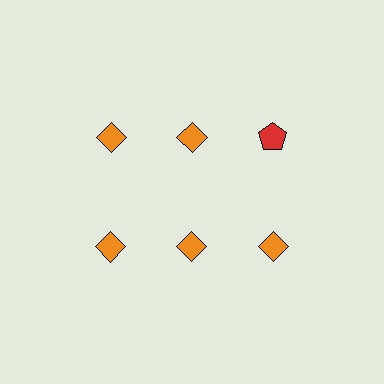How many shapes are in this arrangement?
There are 6 shapes arranged in a grid pattern.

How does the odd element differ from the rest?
It differs in both color (red instead of orange) and shape (pentagon instead of diamond).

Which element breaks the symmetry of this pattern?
The red pentagon in the top row, center column breaks the symmetry. All other shapes are orange diamonds.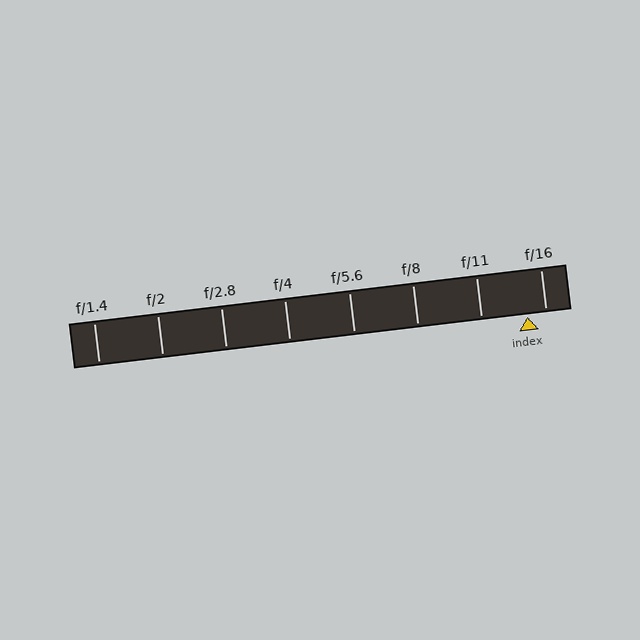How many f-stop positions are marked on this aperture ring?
There are 8 f-stop positions marked.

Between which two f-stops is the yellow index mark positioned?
The index mark is between f/11 and f/16.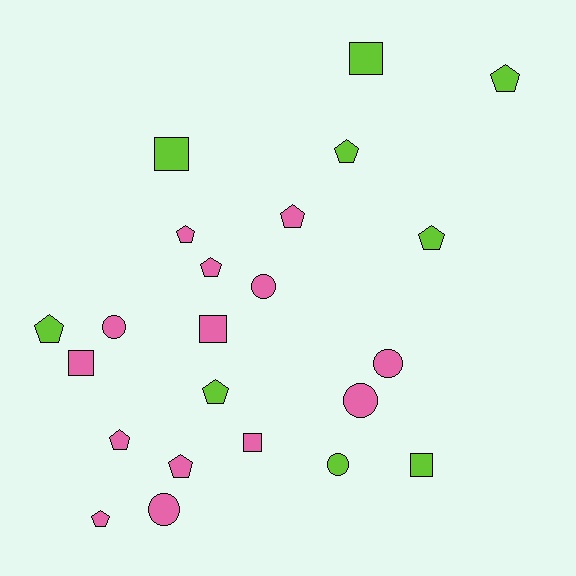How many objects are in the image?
There are 23 objects.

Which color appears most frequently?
Pink, with 14 objects.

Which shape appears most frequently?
Pentagon, with 11 objects.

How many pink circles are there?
There are 5 pink circles.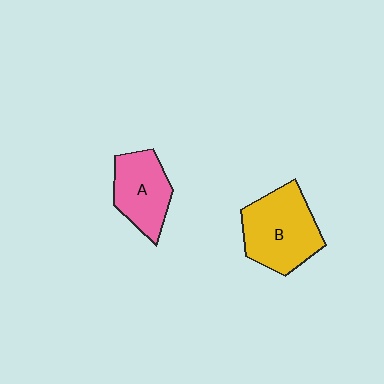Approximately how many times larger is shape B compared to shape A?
Approximately 1.3 times.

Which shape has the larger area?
Shape B (yellow).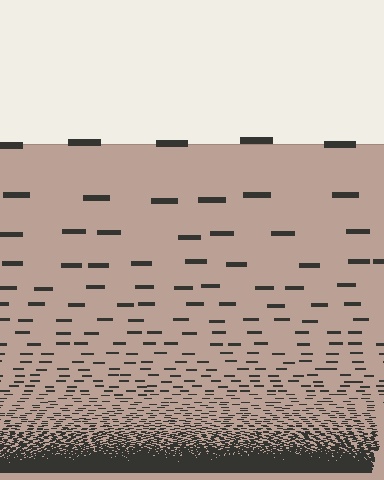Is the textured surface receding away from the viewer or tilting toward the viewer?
The surface appears to tilt toward the viewer. Texture elements get larger and sparser toward the top.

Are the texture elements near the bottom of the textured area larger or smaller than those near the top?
Smaller. The gradient is inverted — elements near the bottom are smaller and denser.